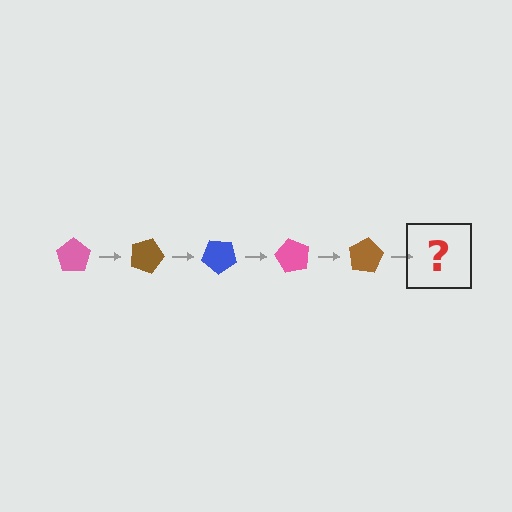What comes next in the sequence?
The next element should be a blue pentagon, rotated 100 degrees from the start.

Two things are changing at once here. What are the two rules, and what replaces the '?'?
The two rules are that it rotates 20 degrees each step and the color cycles through pink, brown, and blue. The '?' should be a blue pentagon, rotated 100 degrees from the start.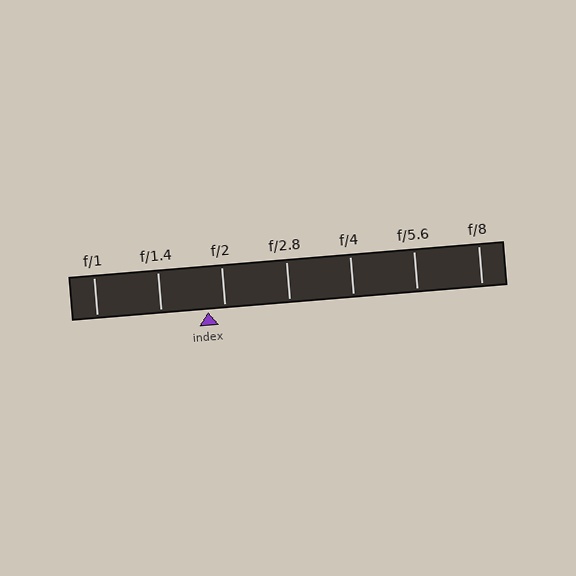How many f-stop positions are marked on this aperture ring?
There are 7 f-stop positions marked.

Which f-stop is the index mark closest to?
The index mark is closest to f/2.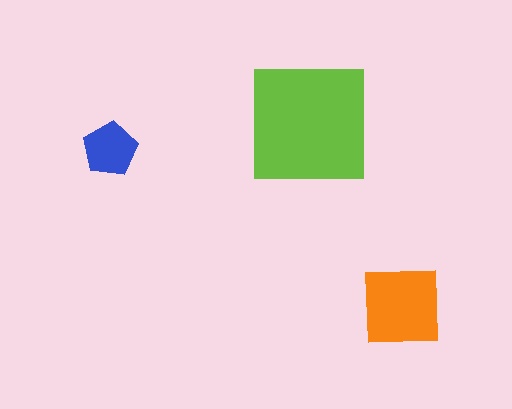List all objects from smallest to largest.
The blue pentagon, the orange square, the lime square.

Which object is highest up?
The lime square is topmost.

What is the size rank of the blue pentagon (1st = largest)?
3rd.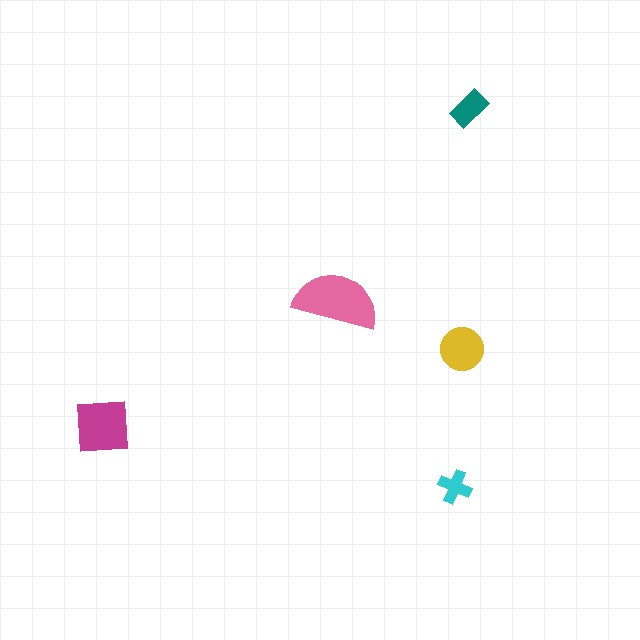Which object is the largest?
The pink semicircle.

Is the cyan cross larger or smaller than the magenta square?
Smaller.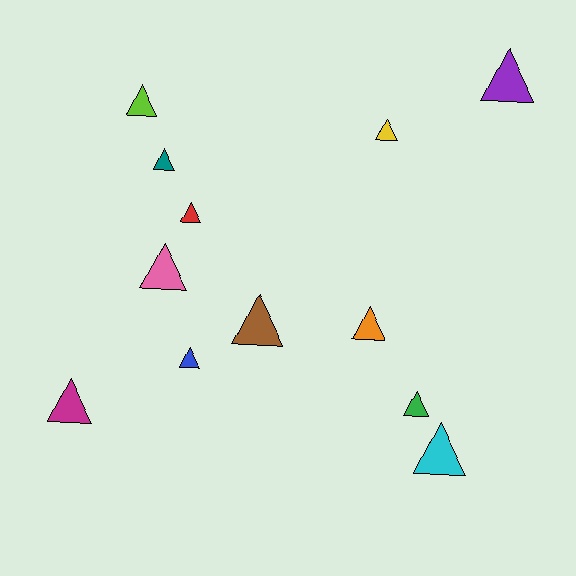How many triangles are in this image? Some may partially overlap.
There are 12 triangles.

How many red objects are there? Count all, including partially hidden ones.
There is 1 red object.